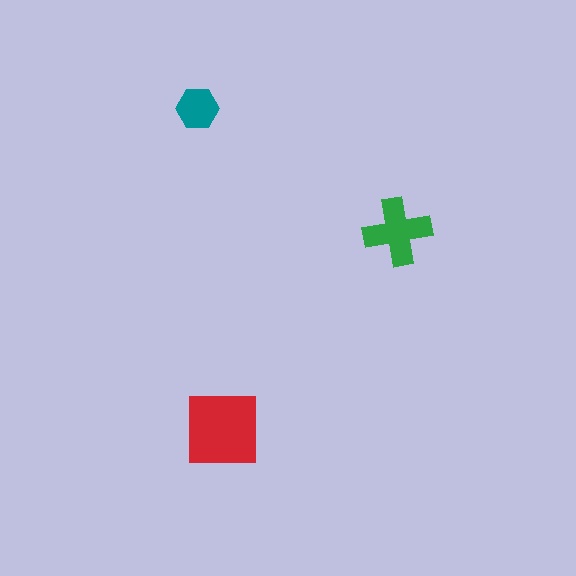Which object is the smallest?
The teal hexagon.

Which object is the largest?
The red square.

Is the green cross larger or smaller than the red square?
Smaller.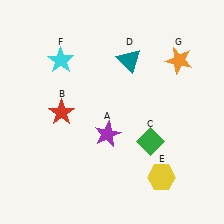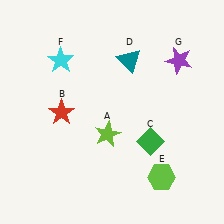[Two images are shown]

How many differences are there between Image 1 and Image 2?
There are 3 differences between the two images.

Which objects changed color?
A changed from purple to lime. E changed from yellow to lime. G changed from orange to purple.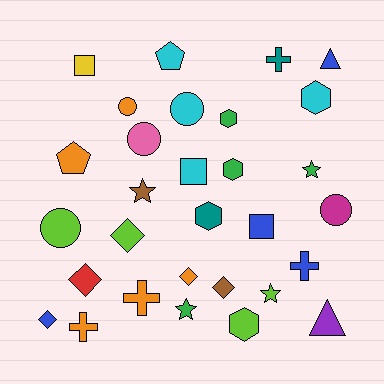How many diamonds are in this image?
There are 5 diamonds.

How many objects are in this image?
There are 30 objects.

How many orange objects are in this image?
There are 5 orange objects.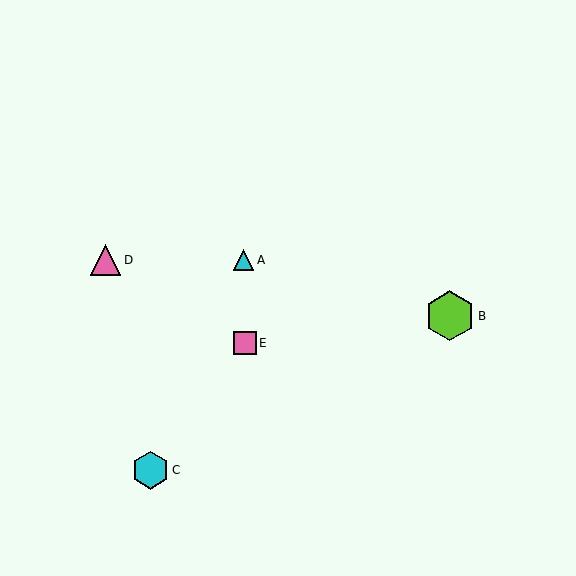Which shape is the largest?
The lime hexagon (labeled B) is the largest.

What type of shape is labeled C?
Shape C is a cyan hexagon.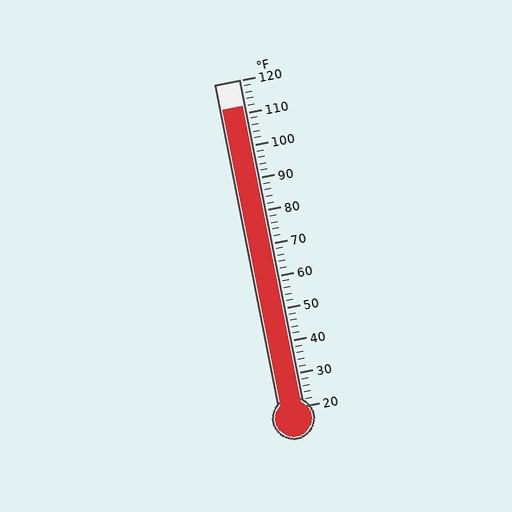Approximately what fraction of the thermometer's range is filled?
The thermometer is filled to approximately 90% of its range.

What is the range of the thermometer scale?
The thermometer scale ranges from 20°F to 120°F.